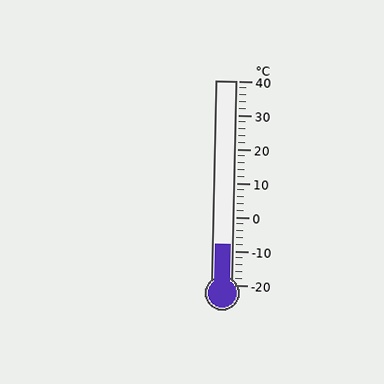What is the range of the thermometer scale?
The thermometer scale ranges from -20°C to 40°C.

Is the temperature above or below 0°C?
The temperature is below 0°C.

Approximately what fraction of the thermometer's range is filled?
The thermometer is filled to approximately 20% of its range.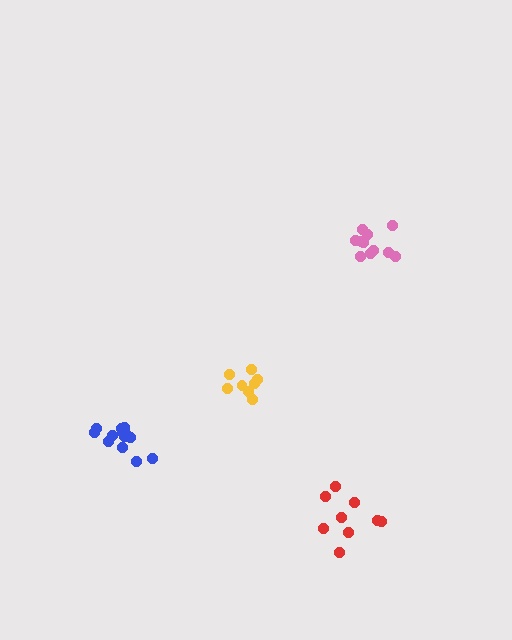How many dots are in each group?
Group 1: 8 dots, Group 2: 13 dots, Group 3: 11 dots, Group 4: 9 dots (41 total).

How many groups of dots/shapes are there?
There are 4 groups.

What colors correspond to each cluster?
The clusters are colored: yellow, blue, pink, red.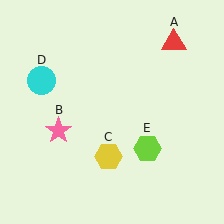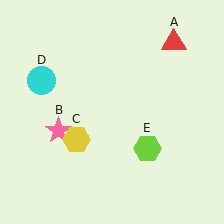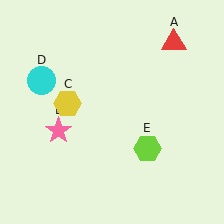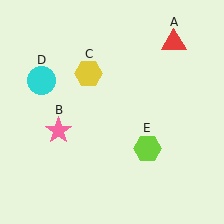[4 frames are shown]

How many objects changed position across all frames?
1 object changed position: yellow hexagon (object C).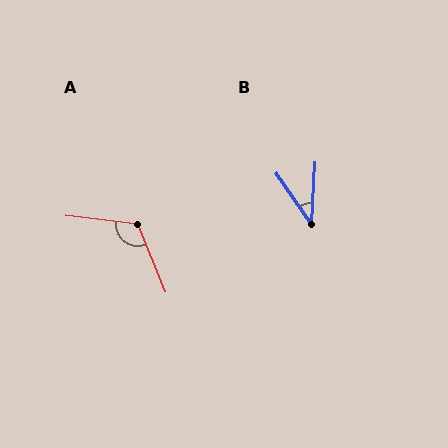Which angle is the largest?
A, at approximately 119 degrees.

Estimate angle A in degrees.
Approximately 119 degrees.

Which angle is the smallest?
B, at approximately 38 degrees.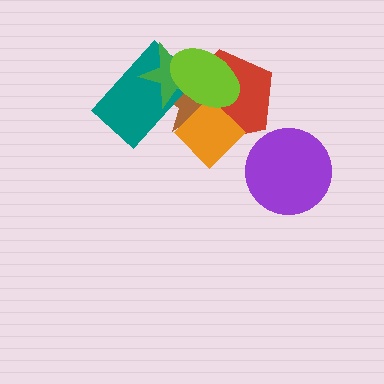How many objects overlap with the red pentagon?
5 objects overlap with the red pentagon.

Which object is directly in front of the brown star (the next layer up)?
The teal rectangle is directly in front of the brown star.